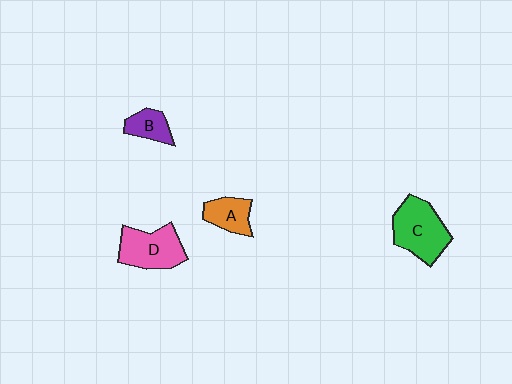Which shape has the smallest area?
Shape B (purple).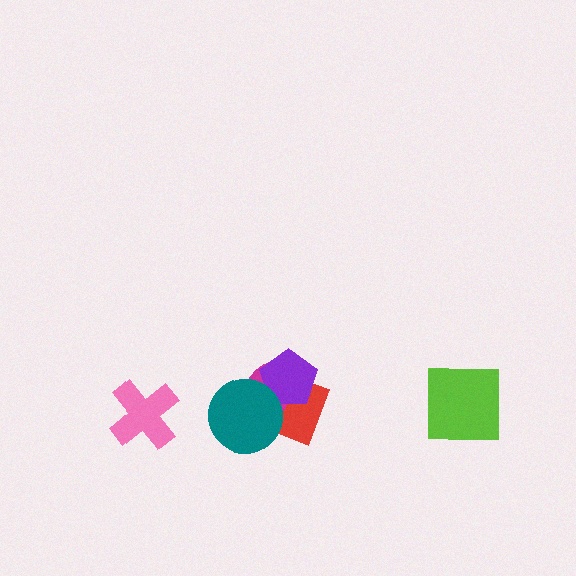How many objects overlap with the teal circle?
3 objects overlap with the teal circle.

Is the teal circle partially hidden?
No, no other shape covers it.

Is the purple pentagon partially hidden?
Yes, it is partially covered by another shape.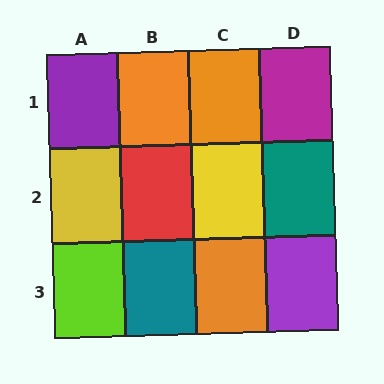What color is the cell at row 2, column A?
Yellow.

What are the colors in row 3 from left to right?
Lime, teal, orange, purple.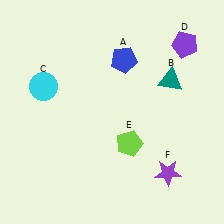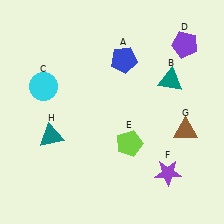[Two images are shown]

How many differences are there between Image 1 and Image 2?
There are 2 differences between the two images.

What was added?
A brown triangle (G), a teal triangle (H) were added in Image 2.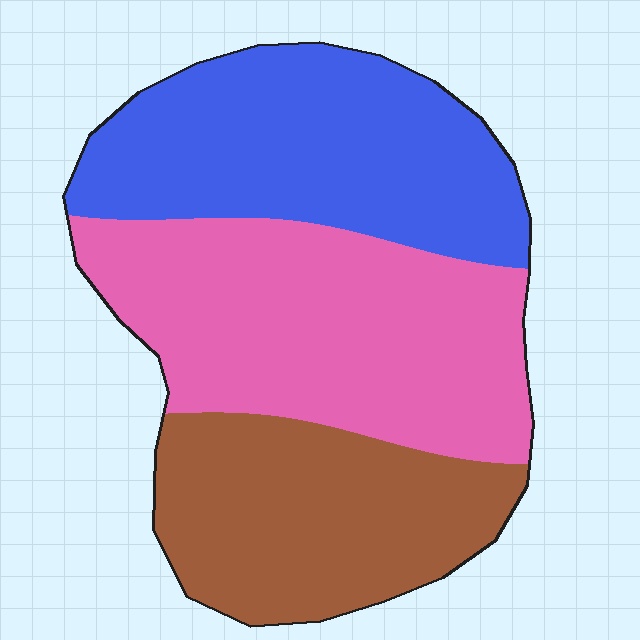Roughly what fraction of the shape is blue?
Blue takes up between a sixth and a third of the shape.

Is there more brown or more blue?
Blue.